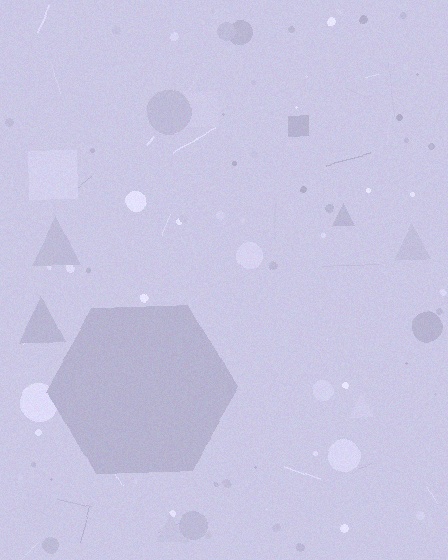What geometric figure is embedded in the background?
A hexagon is embedded in the background.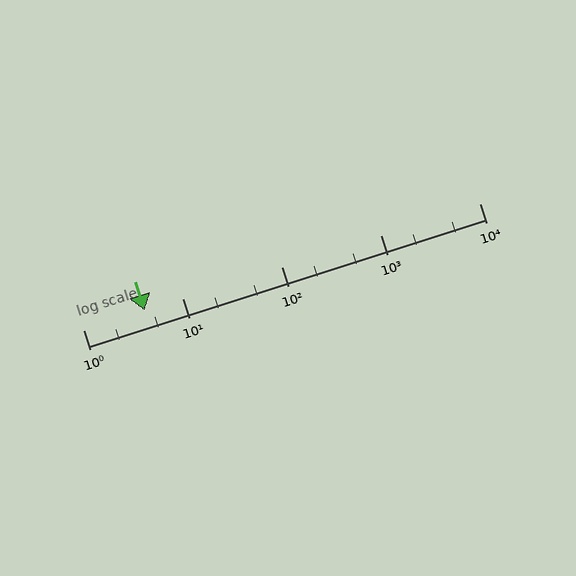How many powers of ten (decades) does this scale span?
The scale spans 4 decades, from 1 to 10000.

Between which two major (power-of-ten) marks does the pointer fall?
The pointer is between 1 and 10.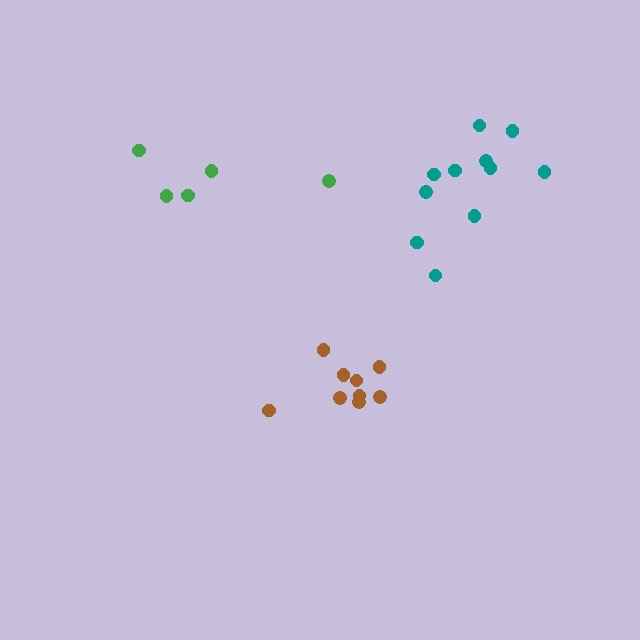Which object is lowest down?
The brown cluster is bottommost.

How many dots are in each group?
Group 1: 5 dots, Group 2: 9 dots, Group 3: 11 dots (25 total).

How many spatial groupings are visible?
There are 3 spatial groupings.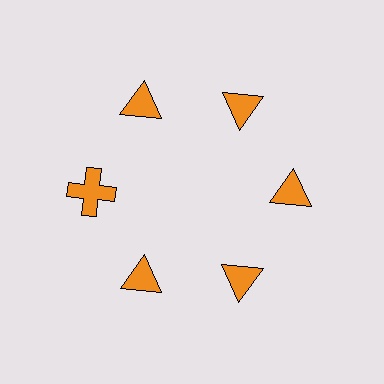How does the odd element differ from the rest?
It has a different shape: cross instead of triangle.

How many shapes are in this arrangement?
There are 6 shapes arranged in a ring pattern.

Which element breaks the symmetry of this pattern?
The orange cross at roughly the 9 o'clock position breaks the symmetry. All other shapes are orange triangles.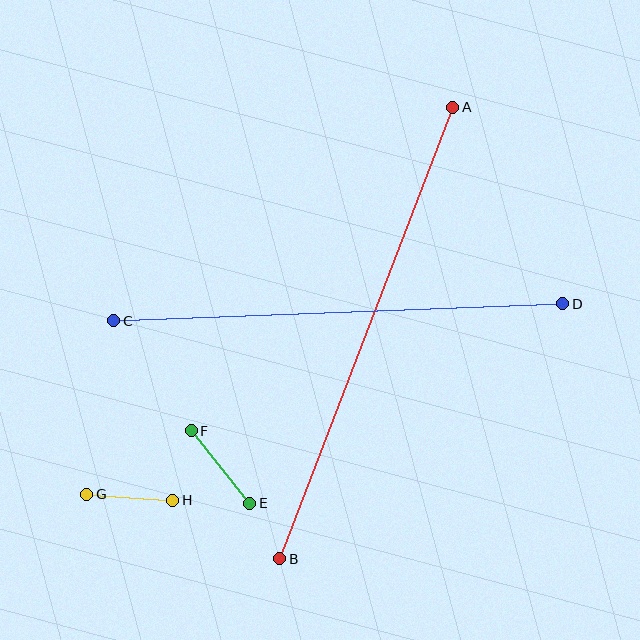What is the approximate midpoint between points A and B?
The midpoint is at approximately (366, 333) pixels.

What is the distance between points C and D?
The distance is approximately 449 pixels.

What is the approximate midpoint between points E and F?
The midpoint is at approximately (221, 467) pixels.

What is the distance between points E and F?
The distance is approximately 93 pixels.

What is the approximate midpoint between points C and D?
The midpoint is at approximately (338, 312) pixels.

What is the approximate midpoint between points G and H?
The midpoint is at approximately (130, 497) pixels.